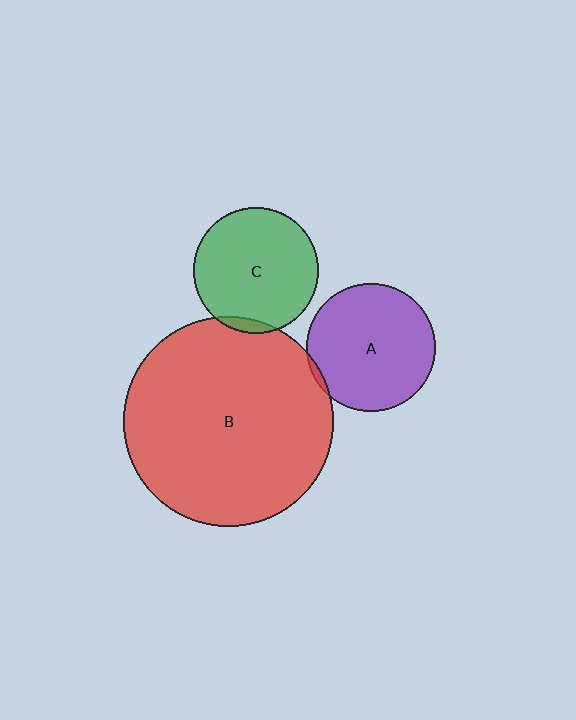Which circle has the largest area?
Circle B (red).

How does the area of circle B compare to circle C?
Approximately 2.8 times.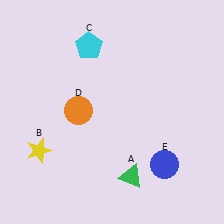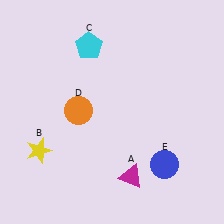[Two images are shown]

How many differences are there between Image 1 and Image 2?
There is 1 difference between the two images.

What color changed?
The triangle (A) changed from green in Image 1 to magenta in Image 2.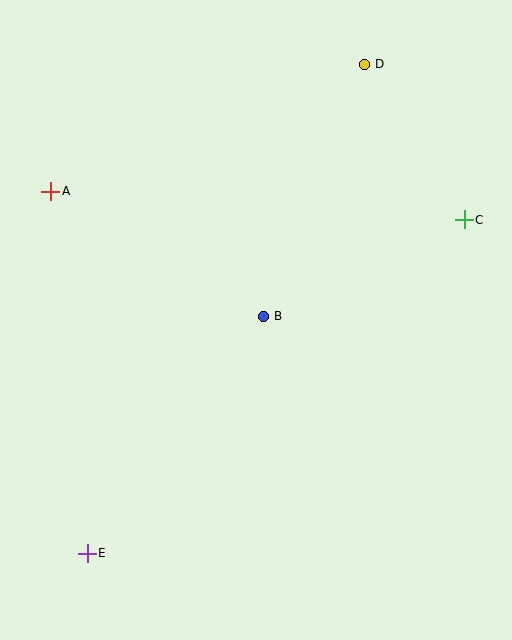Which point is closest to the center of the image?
Point B at (263, 316) is closest to the center.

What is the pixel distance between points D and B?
The distance between D and B is 272 pixels.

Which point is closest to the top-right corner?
Point D is closest to the top-right corner.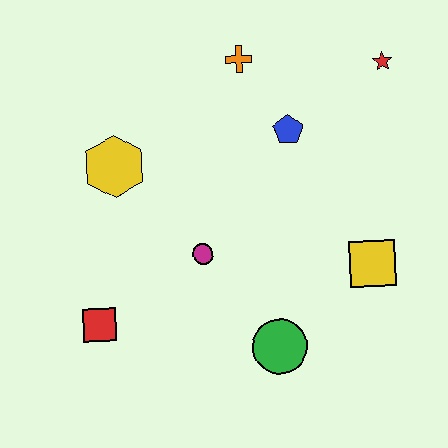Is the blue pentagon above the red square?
Yes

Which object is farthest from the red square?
The red star is farthest from the red square.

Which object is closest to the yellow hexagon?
The magenta circle is closest to the yellow hexagon.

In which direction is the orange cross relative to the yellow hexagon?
The orange cross is to the right of the yellow hexagon.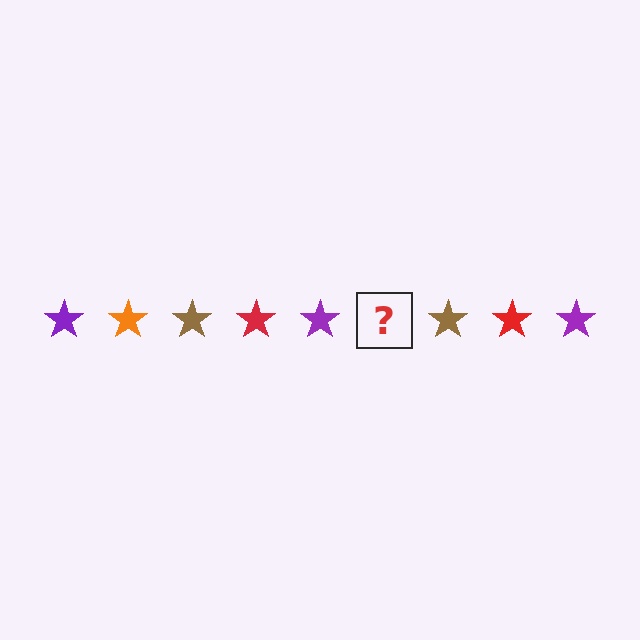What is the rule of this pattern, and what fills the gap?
The rule is that the pattern cycles through purple, orange, brown, red stars. The gap should be filled with an orange star.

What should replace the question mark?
The question mark should be replaced with an orange star.